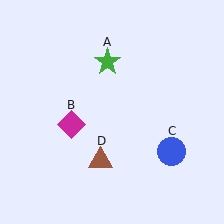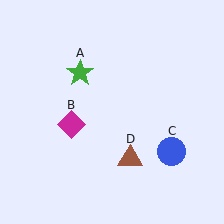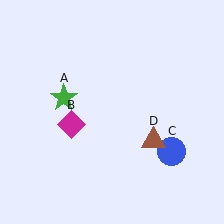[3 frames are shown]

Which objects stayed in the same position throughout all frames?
Magenta diamond (object B) and blue circle (object C) remained stationary.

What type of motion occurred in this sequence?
The green star (object A), brown triangle (object D) rotated counterclockwise around the center of the scene.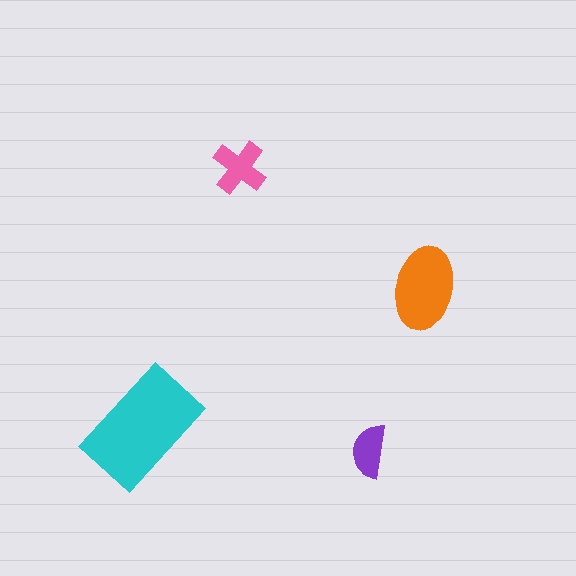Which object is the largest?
The cyan rectangle.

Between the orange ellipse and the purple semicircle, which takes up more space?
The orange ellipse.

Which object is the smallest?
The purple semicircle.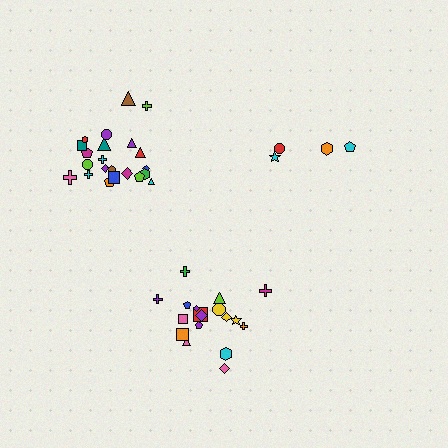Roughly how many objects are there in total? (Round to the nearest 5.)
Roughly 45 objects in total.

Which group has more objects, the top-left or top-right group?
The top-left group.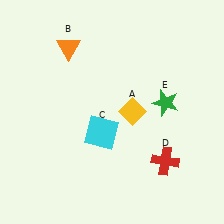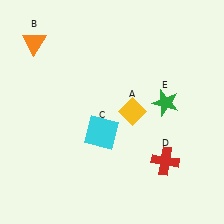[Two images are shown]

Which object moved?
The orange triangle (B) moved left.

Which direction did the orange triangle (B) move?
The orange triangle (B) moved left.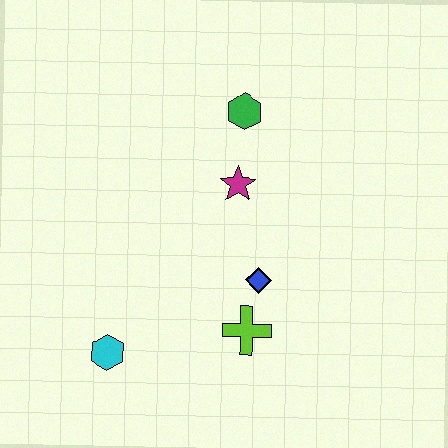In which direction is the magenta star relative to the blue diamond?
The magenta star is above the blue diamond.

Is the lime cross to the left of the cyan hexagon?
No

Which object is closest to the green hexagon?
The magenta star is closest to the green hexagon.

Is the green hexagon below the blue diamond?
No